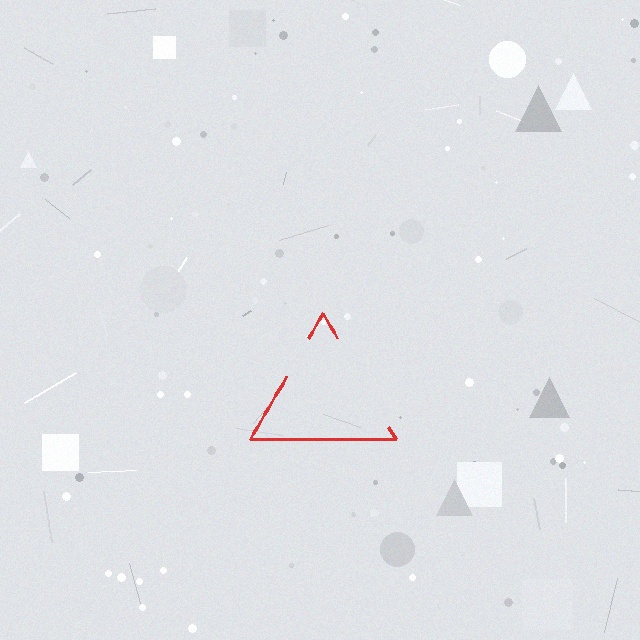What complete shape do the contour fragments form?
The contour fragments form a triangle.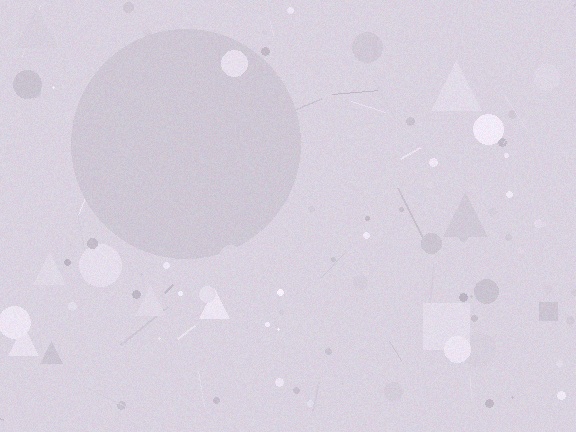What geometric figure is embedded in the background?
A circle is embedded in the background.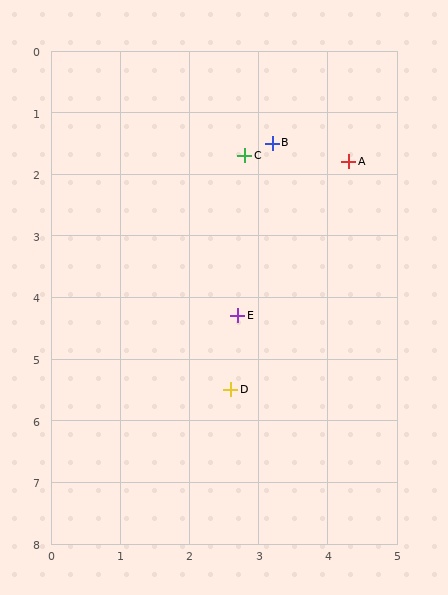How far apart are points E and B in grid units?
Points E and B are about 2.8 grid units apart.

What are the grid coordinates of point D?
Point D is at approximately (2.6, 5.5).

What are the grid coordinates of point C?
Point C is at approximately (2.8, 1.7).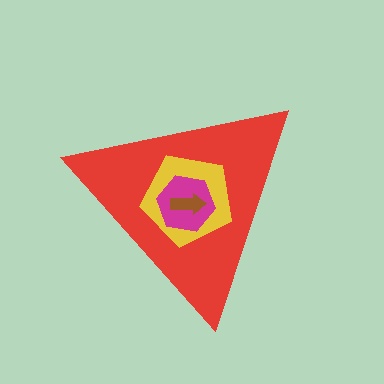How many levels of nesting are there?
4.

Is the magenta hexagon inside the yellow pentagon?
Yes.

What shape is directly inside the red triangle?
The yellow pentagon.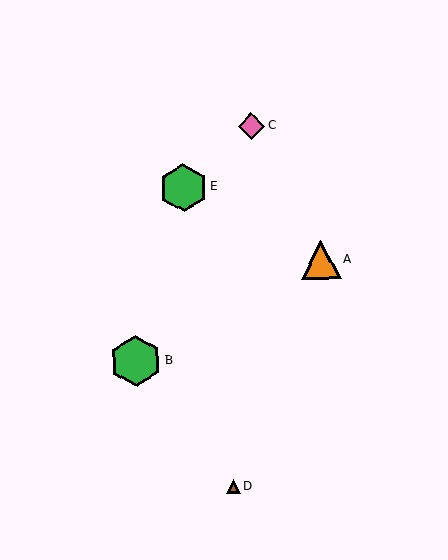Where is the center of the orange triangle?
The center of the orange triangle is at (320, 260).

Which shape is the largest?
The green hexagon (labeled B) is the largest.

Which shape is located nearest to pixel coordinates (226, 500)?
The brown triangle (labeled D) at (233, 486) is nearest to that location.